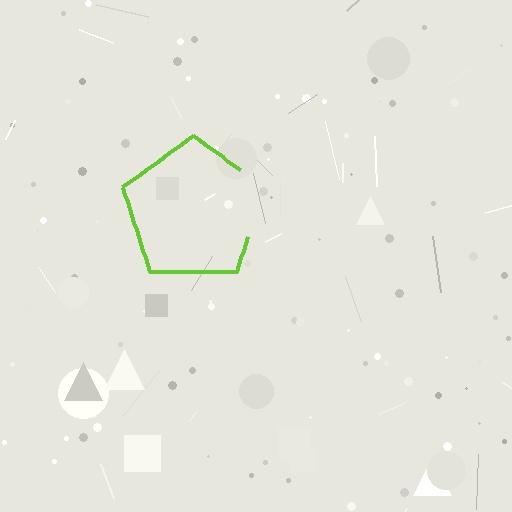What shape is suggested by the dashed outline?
The dashed outline suggests a pentagon.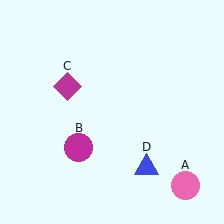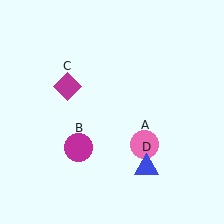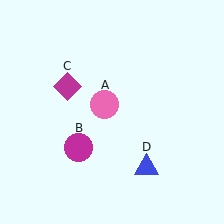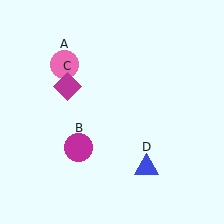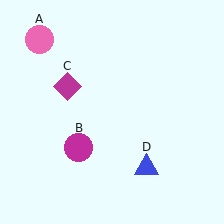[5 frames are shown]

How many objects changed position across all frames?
1 object changed position: pink circle (object A).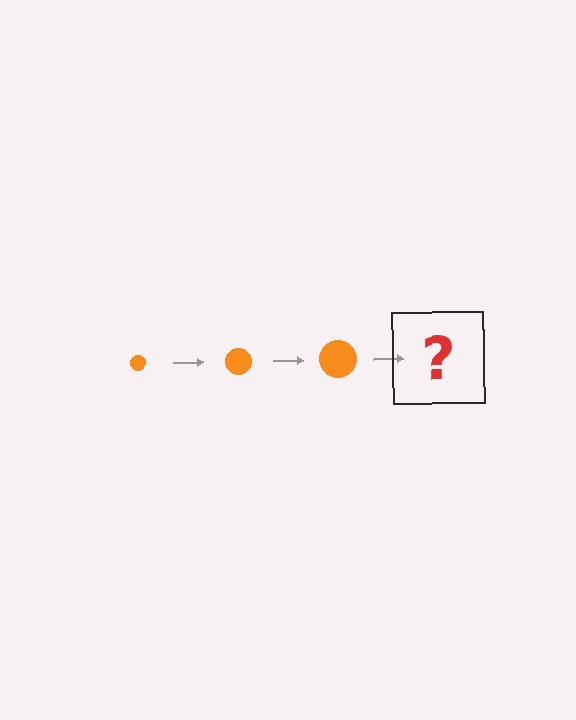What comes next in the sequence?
The next element should be an orange circle, larger than the previous one.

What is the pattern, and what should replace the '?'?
The pattern is that the circle gets progressively larger each step. The '?' should be an orange circle, larger than the previous one.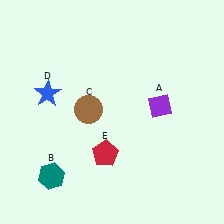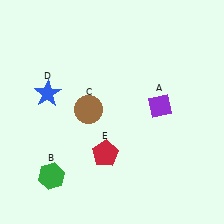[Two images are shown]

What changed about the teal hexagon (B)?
In Image 1, B is teal. In Image 2, it changed to green.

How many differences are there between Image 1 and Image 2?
There is 1 difference between the two images.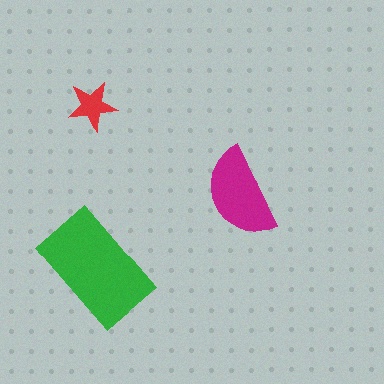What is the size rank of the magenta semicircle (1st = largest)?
2nd.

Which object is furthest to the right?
The magenta semicircle is rightmost.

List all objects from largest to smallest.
The green rectangle, the magenta semicircle, the red star.